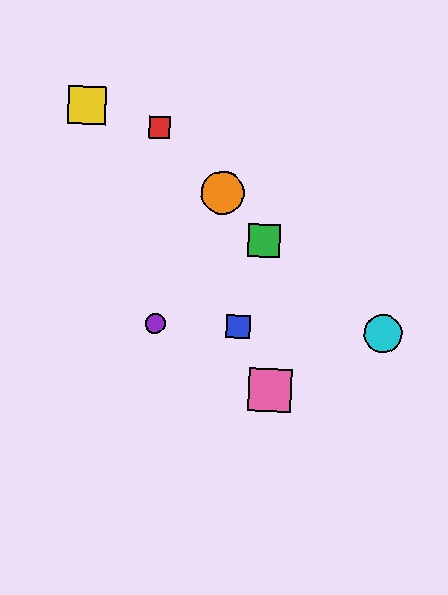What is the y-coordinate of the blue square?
The blue square is at y≈327.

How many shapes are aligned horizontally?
3 shapes (the blue square, the purple circle, the cyan circle) are aligned horizontally.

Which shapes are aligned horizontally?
The blue square, the purple circle, the cyan circle are aligned horizontally.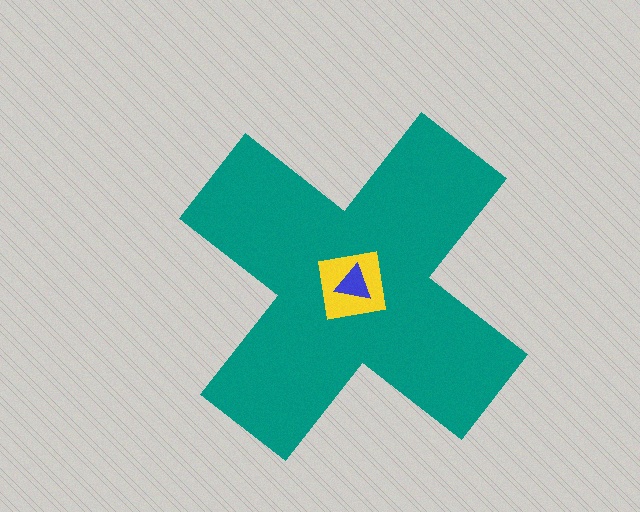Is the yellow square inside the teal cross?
Yes.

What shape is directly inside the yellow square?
The blue triangle.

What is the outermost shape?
The teal cross.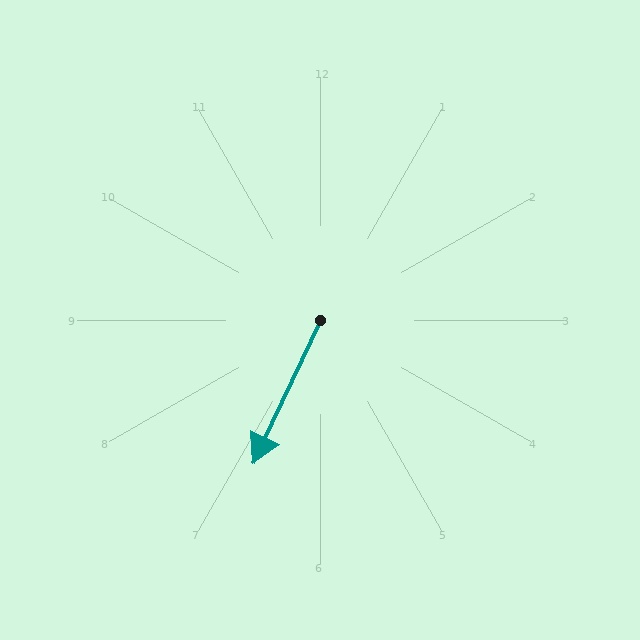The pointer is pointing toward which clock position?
Roughly 7 o'clock.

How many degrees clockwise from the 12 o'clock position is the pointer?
Approximately 205 degrees.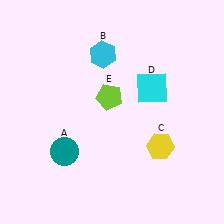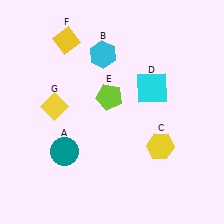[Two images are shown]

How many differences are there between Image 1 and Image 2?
There are 2 differences between the two images.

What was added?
A yellow diamond (F), a yellow diamond (G) were added in Image 2.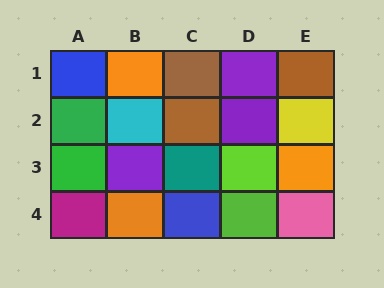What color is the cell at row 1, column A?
Blue.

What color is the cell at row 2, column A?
Green.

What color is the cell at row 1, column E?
Brown.